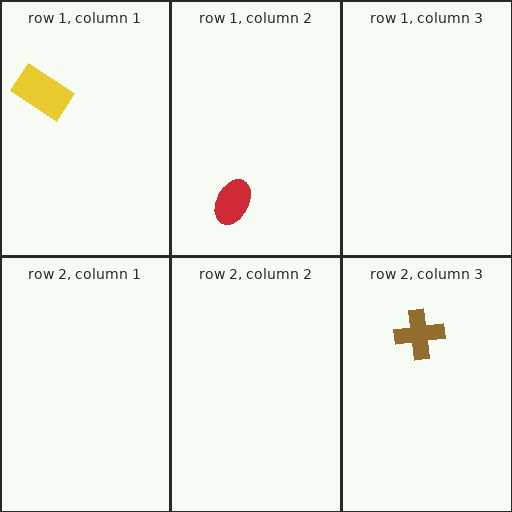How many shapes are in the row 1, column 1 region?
1.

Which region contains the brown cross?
The row 2, column 3 region.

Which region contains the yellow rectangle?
The row 1, column 1 region.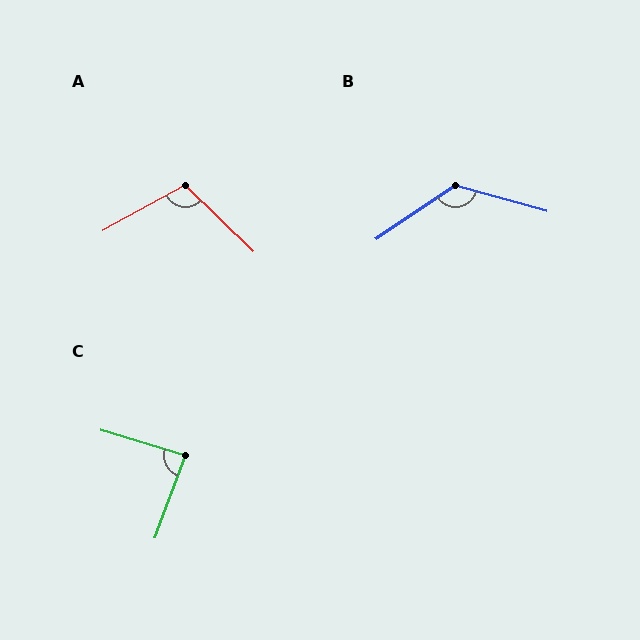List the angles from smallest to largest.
C (86°), A (107°), B (130°).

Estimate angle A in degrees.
Approximately 107 degrees.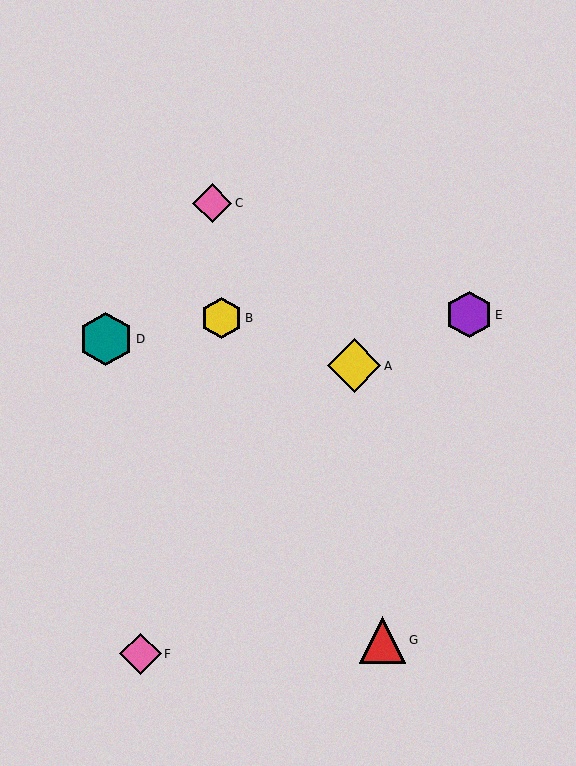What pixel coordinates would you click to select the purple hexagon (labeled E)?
Click at (469, 315) to select the purple hexagon E.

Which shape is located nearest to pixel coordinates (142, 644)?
The pink diamond (labeled F) at (141, 654) is nearest to that location.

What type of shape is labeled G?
Shape G is a red triangle.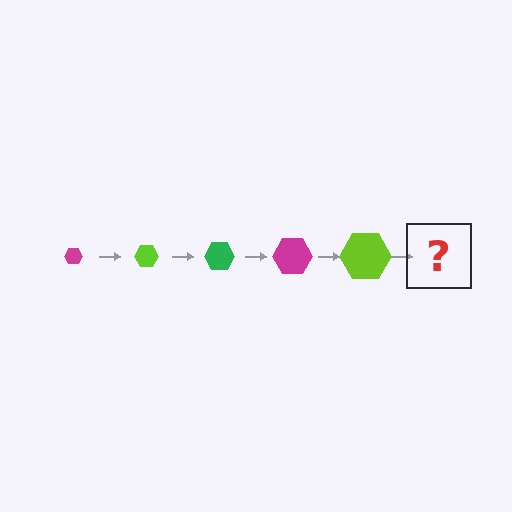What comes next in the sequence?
The next element should be a green hexagon, larger than the previous one.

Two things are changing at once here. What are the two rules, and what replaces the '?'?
The two rules are that the hexagon grows larger each step and the color cycles through magenta, lime, and green. The '?' should be a green hexagon, larger than the previous one.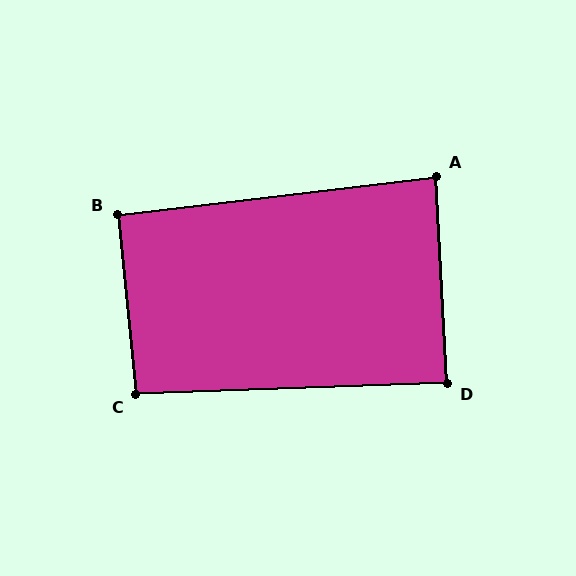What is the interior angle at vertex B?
Approximately 91 degrees (approximately right).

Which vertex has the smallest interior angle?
A, at approximately 86 degrees.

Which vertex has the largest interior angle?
C, at approximately 94 degrees.